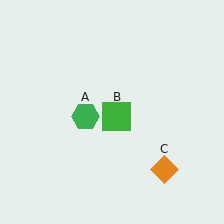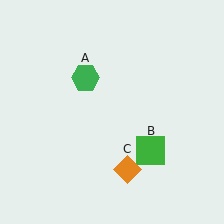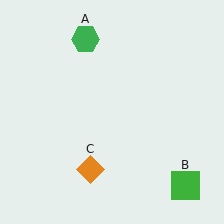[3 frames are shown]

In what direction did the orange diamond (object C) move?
The orange diamond (object C) moved left.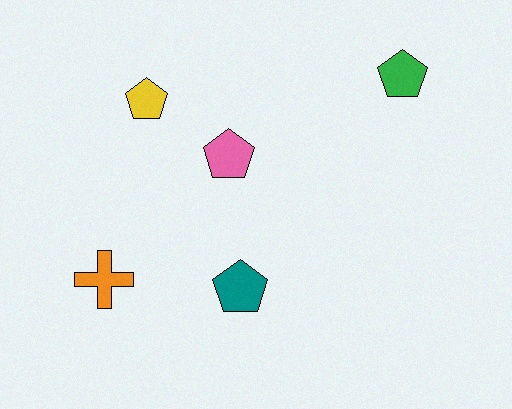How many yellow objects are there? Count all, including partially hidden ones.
There is 1 yellow object.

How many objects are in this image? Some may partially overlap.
There are 5 objects.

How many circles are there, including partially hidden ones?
There are no circles.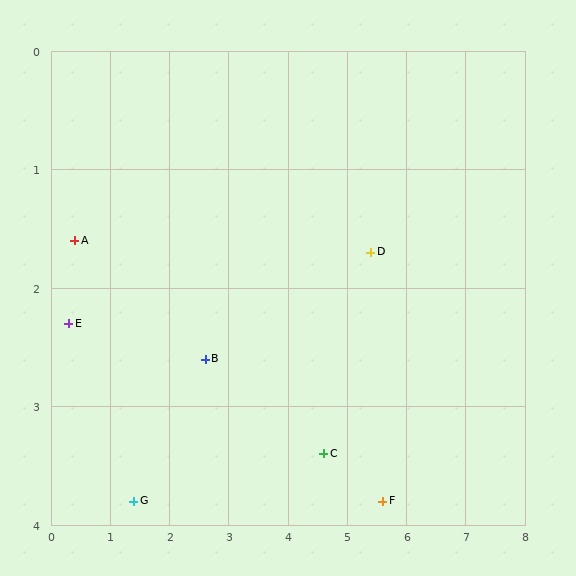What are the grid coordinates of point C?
Point C is at approximately (4.6, 3.4).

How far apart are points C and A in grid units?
Points C and A are about 4.6 grid units apart.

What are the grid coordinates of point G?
Point G is at approximately (1.4, 3.8).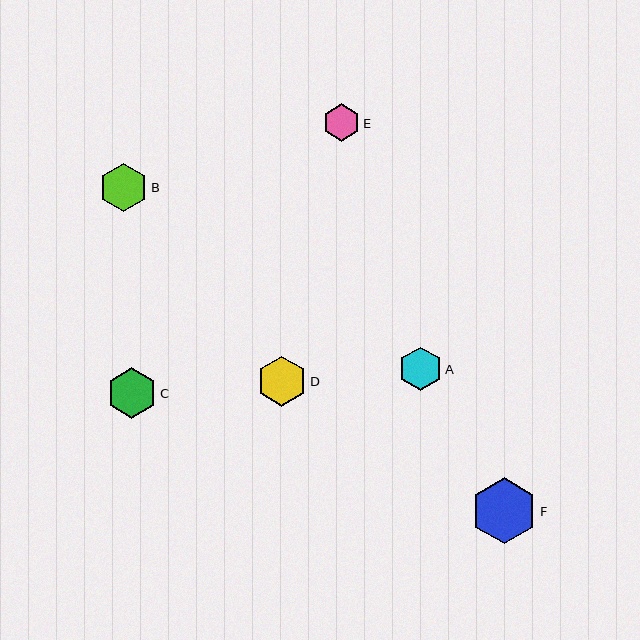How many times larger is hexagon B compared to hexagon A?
Hexagon B is approximately 1.1 times the size of hexagon A.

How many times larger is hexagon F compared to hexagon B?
Hexagon F is approximately 1.3 times the size of hexagon B.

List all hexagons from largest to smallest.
From largest to smallest: F, D, C, B, A, E.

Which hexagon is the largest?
Hexagon F is the largest with a size of approximately 66 pixels.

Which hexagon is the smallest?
Hexagon E is the smallest with a size of approximately 37 pixels.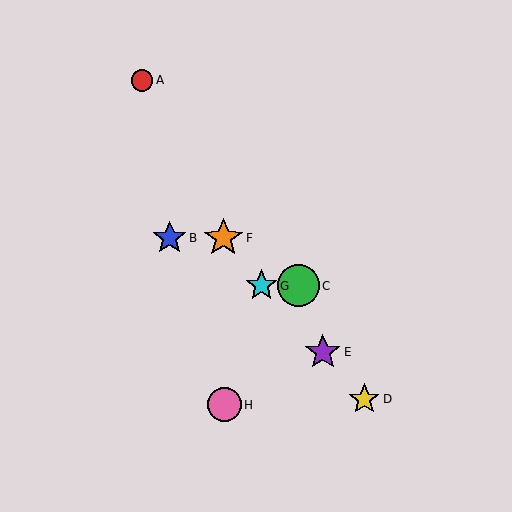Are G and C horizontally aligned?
Yes, both are at y≈286.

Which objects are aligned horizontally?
Objects C, G are aligned horizontally.